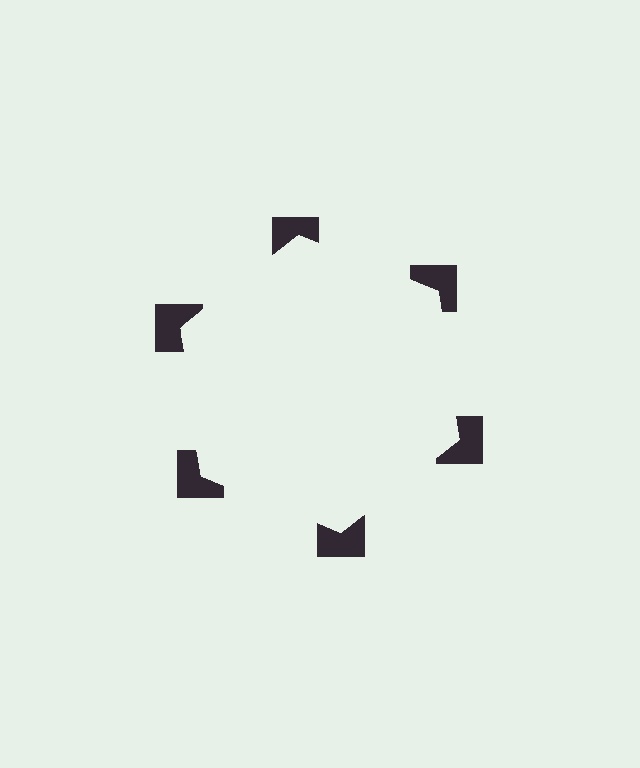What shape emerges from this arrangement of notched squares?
An illusory hexagon — its edges are inferred from the aligned wedge cuts in the notched squares, not physically drawn.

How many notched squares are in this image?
There are 6 — one at each vertex of the illusory hexagon.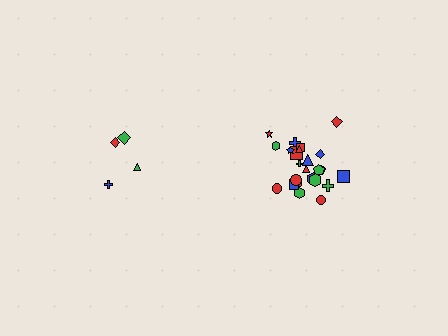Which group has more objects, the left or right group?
The right group.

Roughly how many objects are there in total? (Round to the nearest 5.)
Roughly 30 objects in total.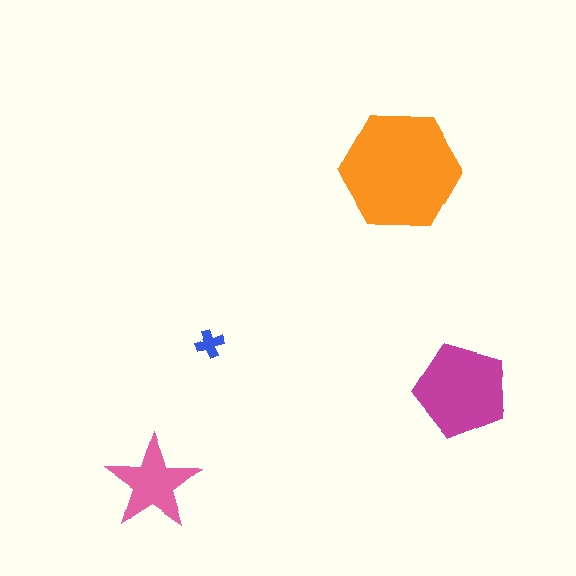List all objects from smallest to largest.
The blue cross, the pink star, the magenta pentagon, the orange hexagon.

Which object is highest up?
The orange hexagon is topmost.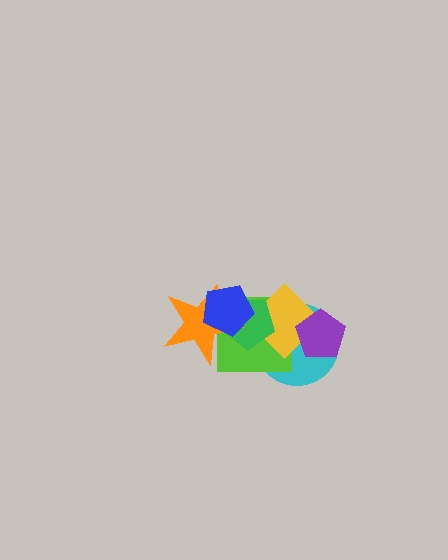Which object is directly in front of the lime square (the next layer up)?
The yellow diamond is directly in front of the lime square.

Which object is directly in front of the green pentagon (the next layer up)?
The orange star is directly in front of the green pentagon.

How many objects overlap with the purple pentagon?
2 objects overlap with the purple pentagon.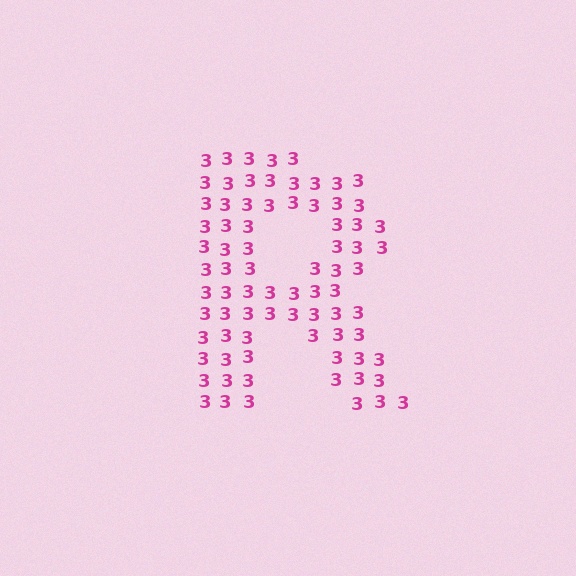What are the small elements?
The small elements are digit 3's.